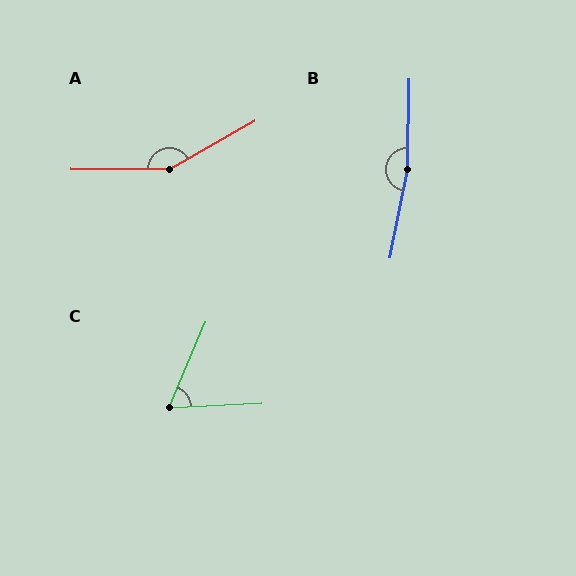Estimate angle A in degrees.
Approximately 150 degrees.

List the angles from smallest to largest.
C (64°), A (150°), B (170°).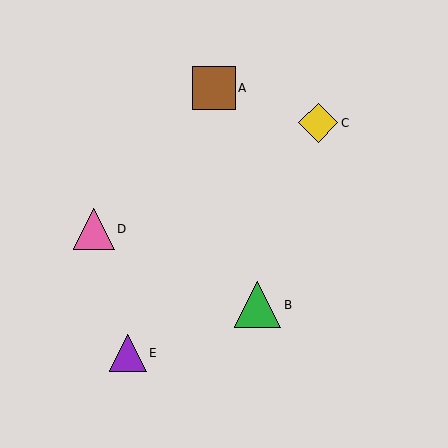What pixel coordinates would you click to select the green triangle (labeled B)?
Click at (258, 305) to select the green triangle B.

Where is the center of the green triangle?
The center of the green triangle is at (258, 305).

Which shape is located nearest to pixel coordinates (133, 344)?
The purple triangle (labeled E) at (128, 353) is nearest to that location.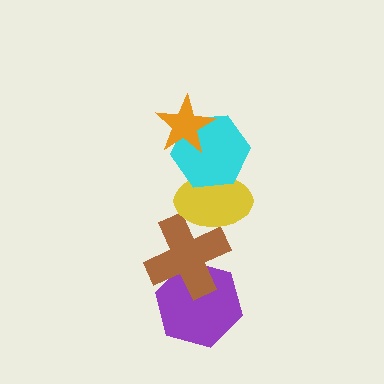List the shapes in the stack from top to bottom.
From top to bottom: the orange star, the cyan hexagon, the yellow ellipse, the brown cross, the purple hexagon.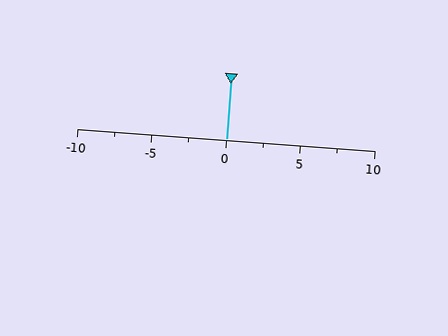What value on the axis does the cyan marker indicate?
The marker indicates approximately 0.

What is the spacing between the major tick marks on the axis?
The major ticks are spaced 5 apart.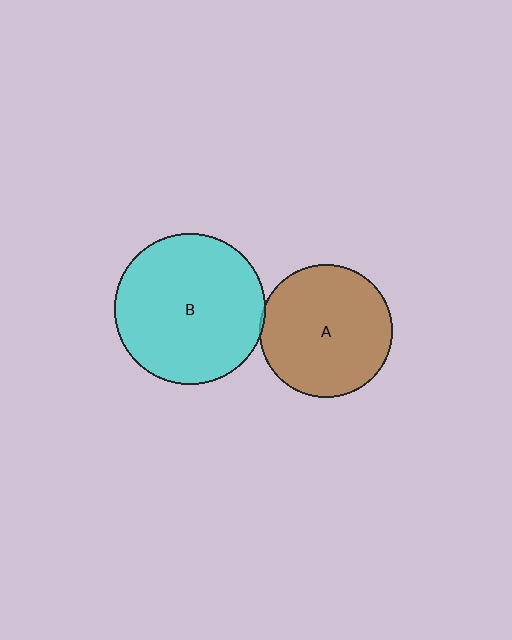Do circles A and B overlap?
Yes.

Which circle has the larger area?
Circle B (cyan).